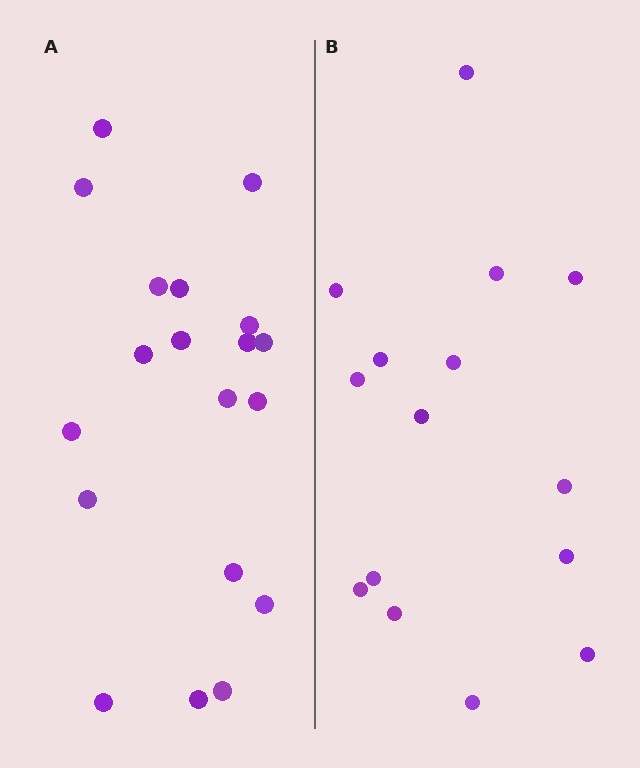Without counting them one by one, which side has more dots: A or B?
Region A (the left region) has more dots.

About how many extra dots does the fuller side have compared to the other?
Region A has about 4 more dots than region B.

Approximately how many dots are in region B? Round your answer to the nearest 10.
About 20 dots. (The exact count is 15, which rounds to 20.)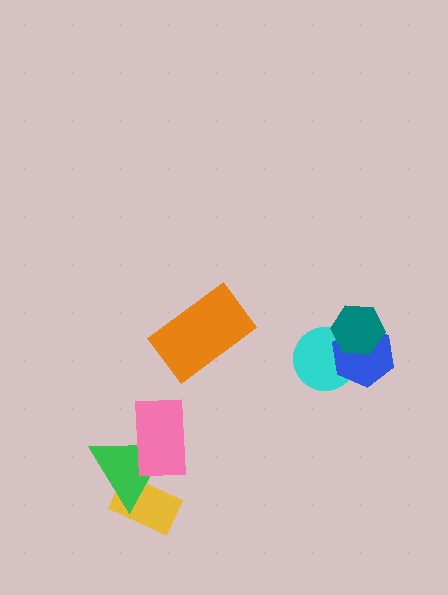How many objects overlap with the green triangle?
2 objects overlap with the green triangle.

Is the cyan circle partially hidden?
Yes, it is partially covered by another shape.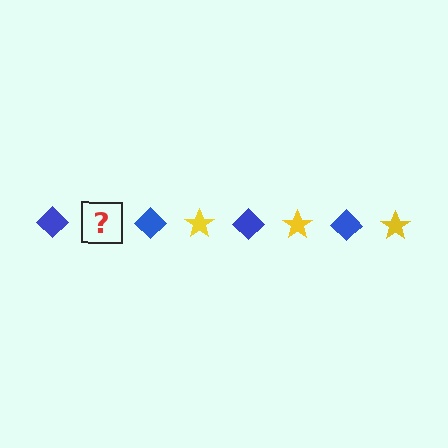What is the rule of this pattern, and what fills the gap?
The rule is that the pattern alternates between blue diamond and yellow star. The gap should be filled with a yellow star.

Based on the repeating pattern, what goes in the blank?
The blank should be a yellow star.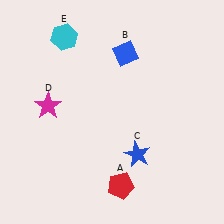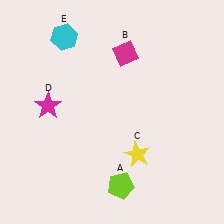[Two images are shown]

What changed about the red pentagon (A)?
In Image 1, A is red. In Image 2, it changed to lime.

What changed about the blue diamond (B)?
In Image 1, B is blue. In Image 2, it changed to magenta.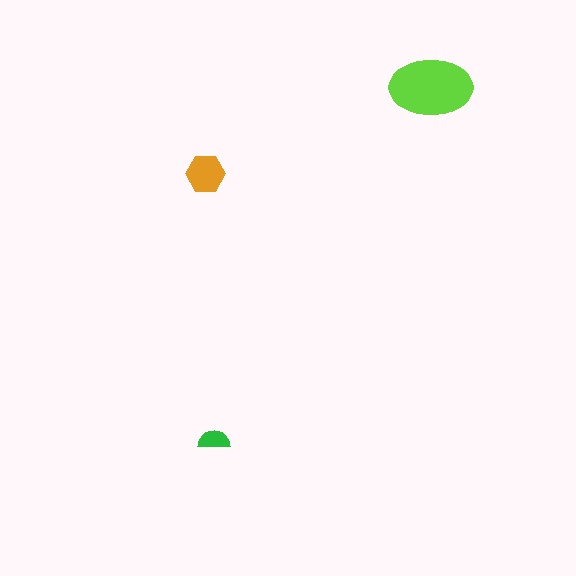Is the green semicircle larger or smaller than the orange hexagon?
Smaller.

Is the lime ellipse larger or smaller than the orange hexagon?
Larger.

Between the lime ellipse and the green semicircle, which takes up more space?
The lime ellipse.